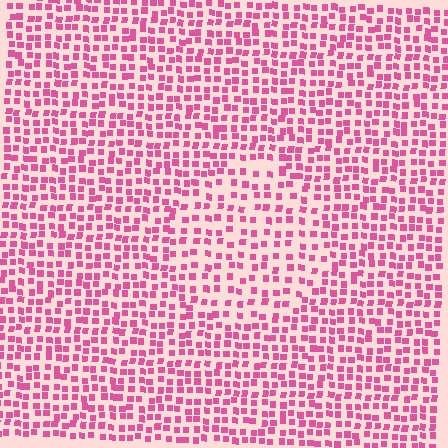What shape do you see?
I see a circle.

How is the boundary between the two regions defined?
The boundary is defined by a change in element density (approximately 1.6x ratio). All elements are the same color, size, and shape.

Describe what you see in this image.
The image contains small pink elements arranged at two different densities. A circle-shaped region is visible where the elements are less densely packed than the surrounding area.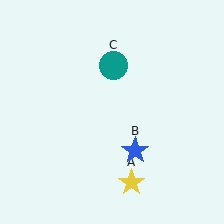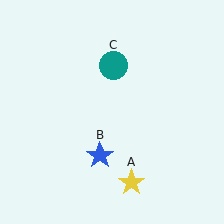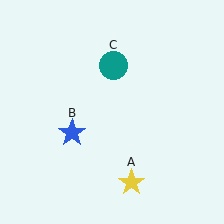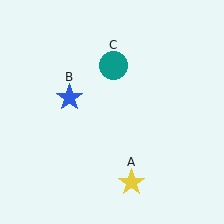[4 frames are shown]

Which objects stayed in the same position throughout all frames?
Yellow star (object A) and teal circle (object C) remained stationary.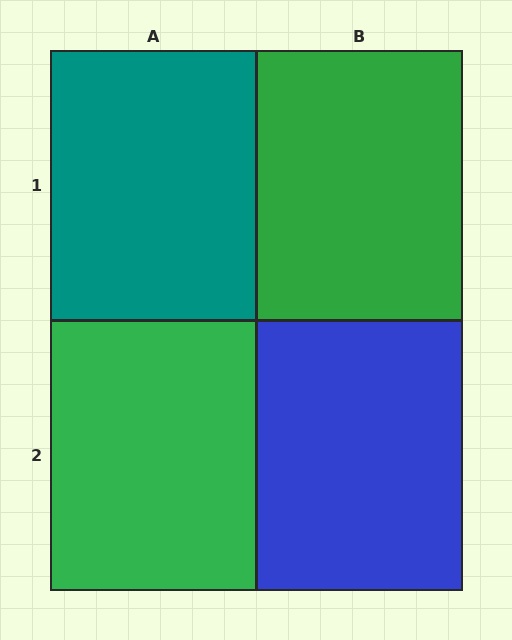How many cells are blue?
1 cell is blue.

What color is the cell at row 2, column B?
Blue.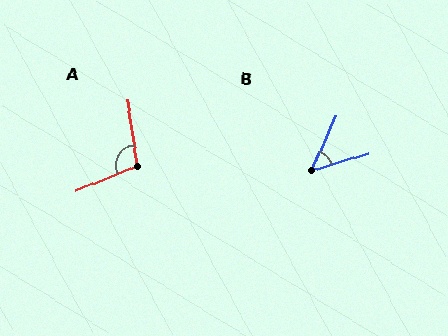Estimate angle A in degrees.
Approximately 103 degrees.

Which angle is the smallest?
B, at approximately 49 degrees.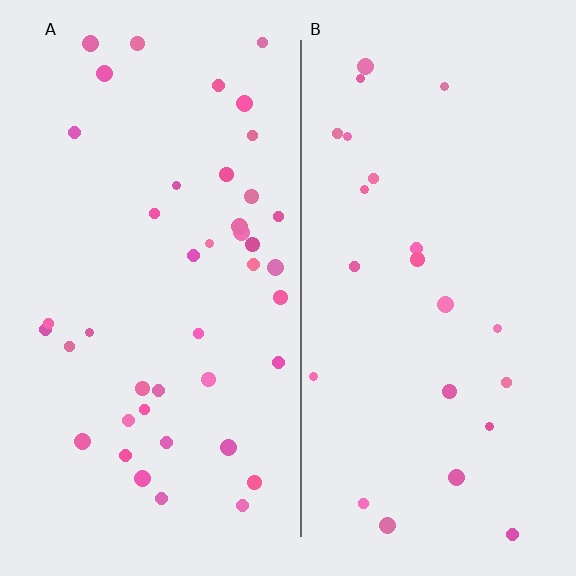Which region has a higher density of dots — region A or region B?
A (the left).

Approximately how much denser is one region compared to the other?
Approximately 1.8× — region A over region B.